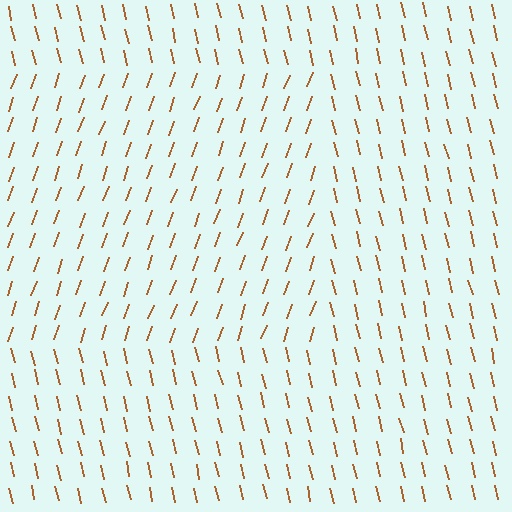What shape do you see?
I see a rectangle.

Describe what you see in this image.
The image is filled with small brown line segments. A rectangle region in the image has lines oriented differently from the surrounding lines, creating a visible texture boundary.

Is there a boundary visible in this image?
Yes, there is a texture boundary formed by a change in line orientation.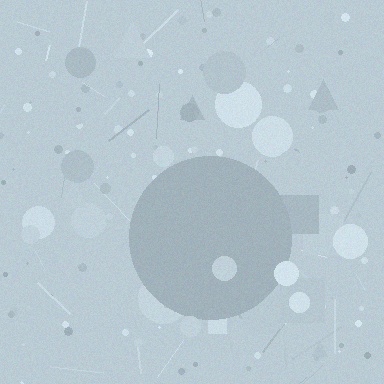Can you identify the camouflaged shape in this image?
The camouflaged shape is a circle.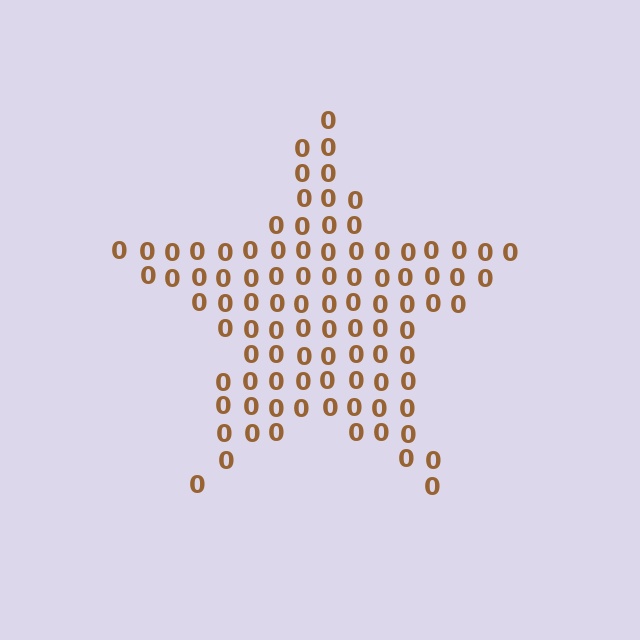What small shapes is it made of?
It is made of small digit 0's.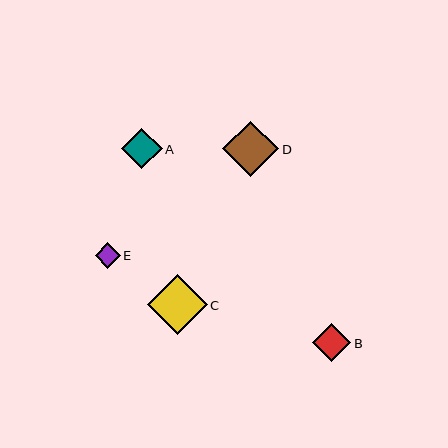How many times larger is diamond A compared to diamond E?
Diamond A is approximately 1.6 times the size of diamond E.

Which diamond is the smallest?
Diamond E is the smallest with a size of approximately 25 pixels.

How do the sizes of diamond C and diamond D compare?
Diamond C and diamond D are approximately the same size.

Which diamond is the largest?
Diamond C is the largest with a size of approximately 59 pixels.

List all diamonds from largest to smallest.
From largest to smallest: C, D, A, B, E.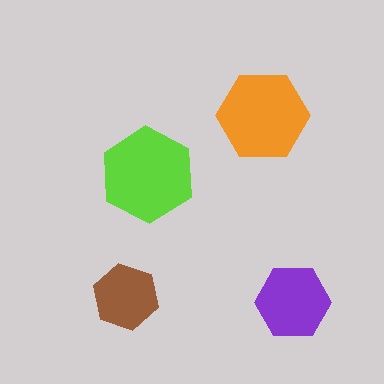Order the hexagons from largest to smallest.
the lime one, the orange one, the purple one, the brown one.